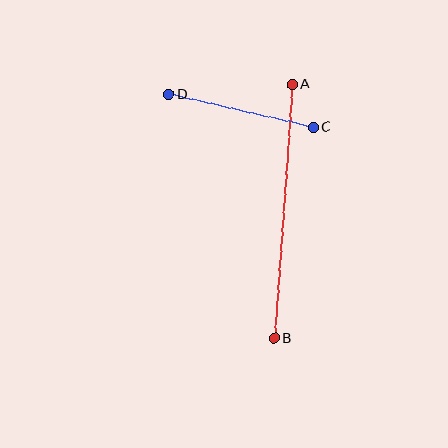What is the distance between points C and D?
The distance is approximately 148 pixels.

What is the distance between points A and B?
The distance is approximately 254 pixels.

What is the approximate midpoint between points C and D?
The midpoint is at approximately (241, 111) pixels.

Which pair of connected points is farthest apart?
Points A and B are farthest apart.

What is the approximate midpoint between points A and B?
The midpoint is at approximately (283, 211) pixels.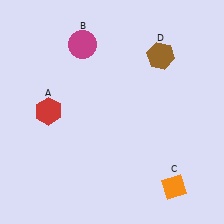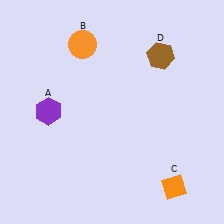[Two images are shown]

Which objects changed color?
A changed from red to purple. B changed from magenta to orange.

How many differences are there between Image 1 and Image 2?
There are 2 differences between the two images.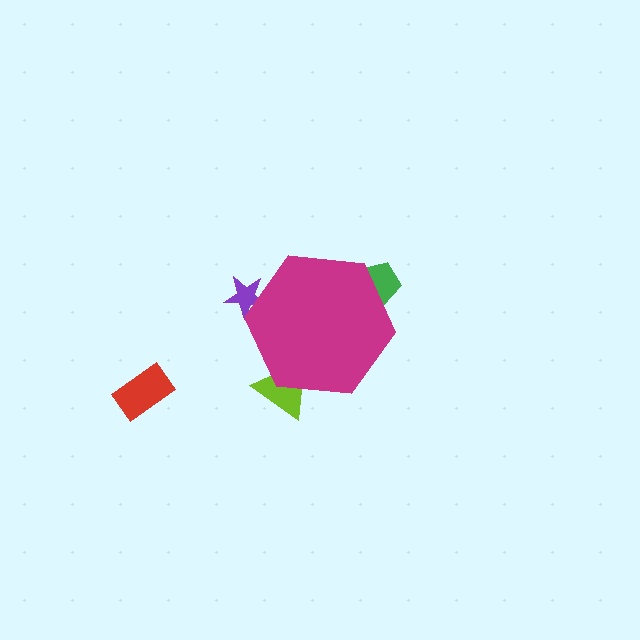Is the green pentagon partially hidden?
Yes, the green pentagon is partially hidden behind the magenta hexagon.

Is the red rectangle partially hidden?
No, the red rectangle is fully visible.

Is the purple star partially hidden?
Yes, the purple star is partially hidden behind the magenta hexagon.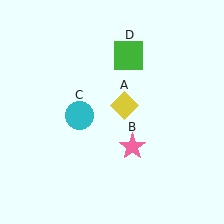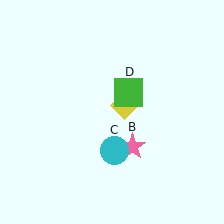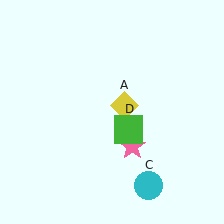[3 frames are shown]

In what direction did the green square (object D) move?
The green square (object D) moved down.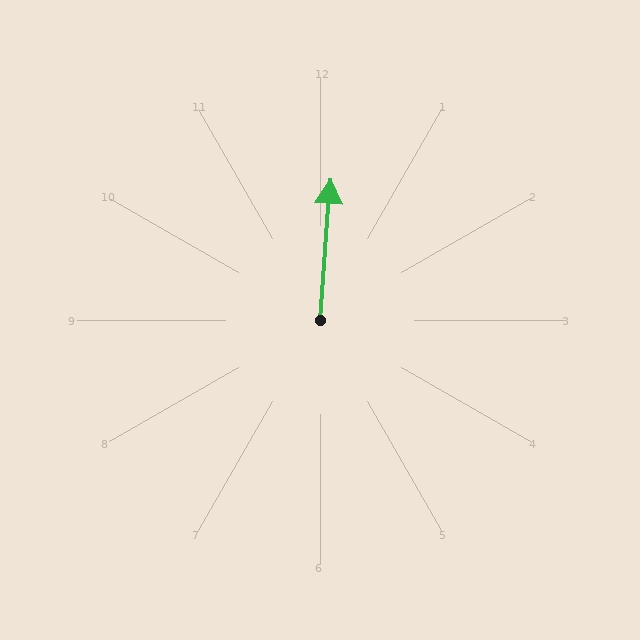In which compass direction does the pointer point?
North.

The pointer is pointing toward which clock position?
Roughly 12 o'clock.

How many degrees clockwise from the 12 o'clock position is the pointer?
Approximately 4 degrees.